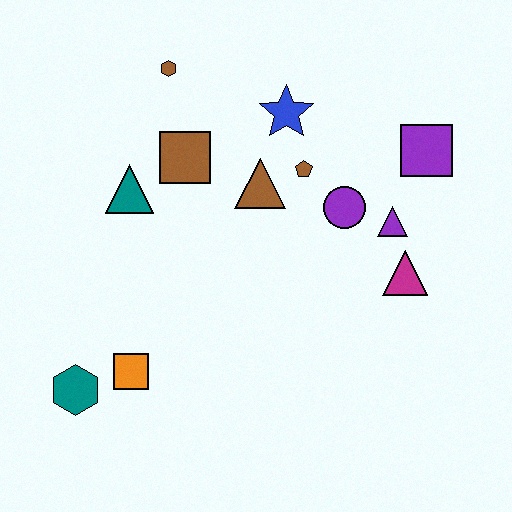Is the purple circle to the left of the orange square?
No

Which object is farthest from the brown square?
The teal hexagon is farthest from the brown square.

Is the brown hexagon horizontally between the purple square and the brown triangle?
No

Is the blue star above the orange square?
Yes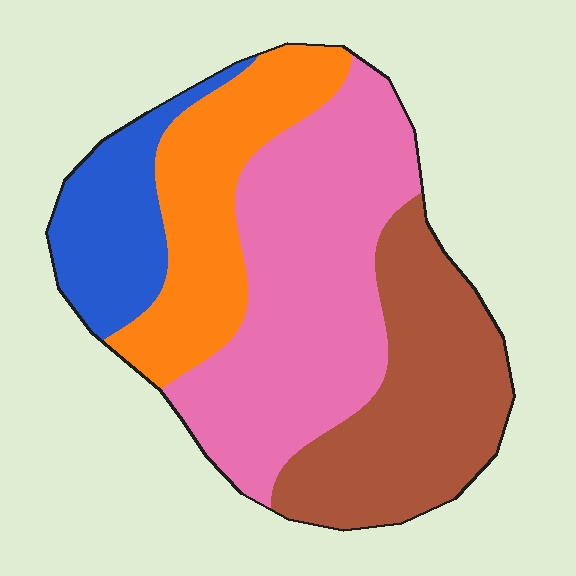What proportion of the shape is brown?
Brown takes up between a quarter and a half of the shape.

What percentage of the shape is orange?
Orange takes up about one fifth (1/5) of the shape.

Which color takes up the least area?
Blue, at roughly 15%.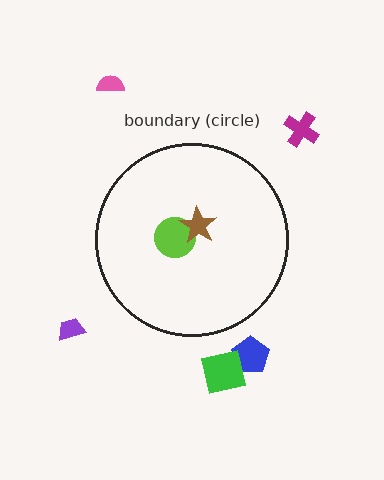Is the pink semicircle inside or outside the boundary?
Outside.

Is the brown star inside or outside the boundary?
Inside.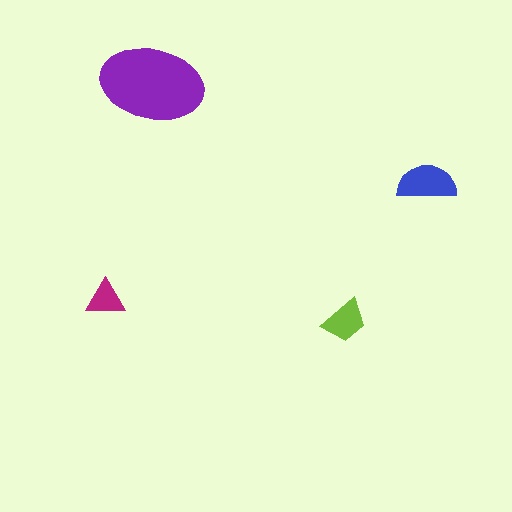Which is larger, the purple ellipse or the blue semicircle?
The purple ellipse.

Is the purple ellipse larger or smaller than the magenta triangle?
Larger.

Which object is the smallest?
The magenta triangle.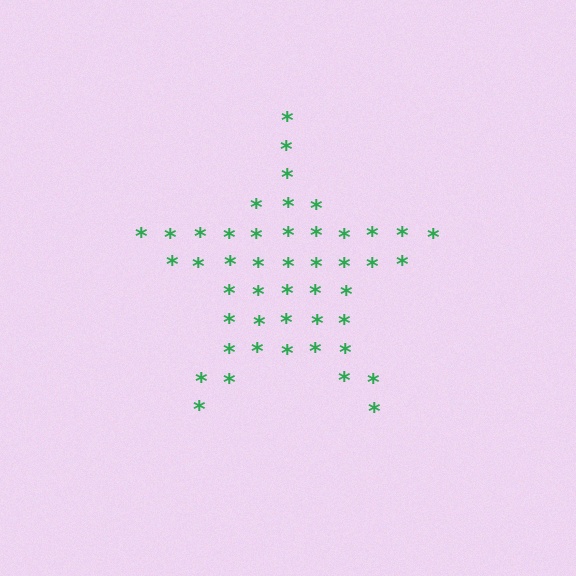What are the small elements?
The small elements are asterisks.